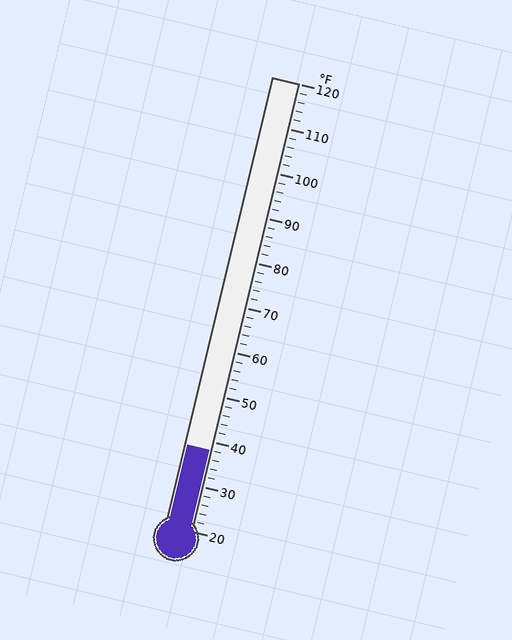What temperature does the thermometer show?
The thermometer shows approximately 38°F.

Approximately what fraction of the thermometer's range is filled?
The thermometer is filled to approximately 20% of its range.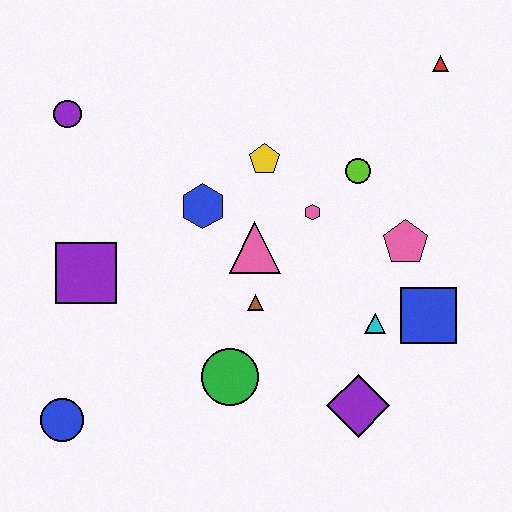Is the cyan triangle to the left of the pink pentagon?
Yes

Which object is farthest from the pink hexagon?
The blue circle is farthest from the pink hexagon.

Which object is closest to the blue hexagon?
The pink triangle is closest to the blue hexagon.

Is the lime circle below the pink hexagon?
No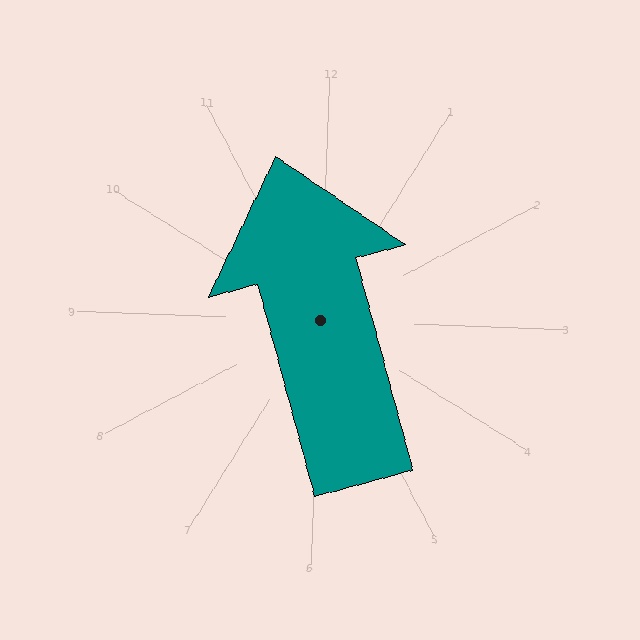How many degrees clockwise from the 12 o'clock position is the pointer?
Approximately 343 degrees.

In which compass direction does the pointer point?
North.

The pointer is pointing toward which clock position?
Roughly 11 o'clock.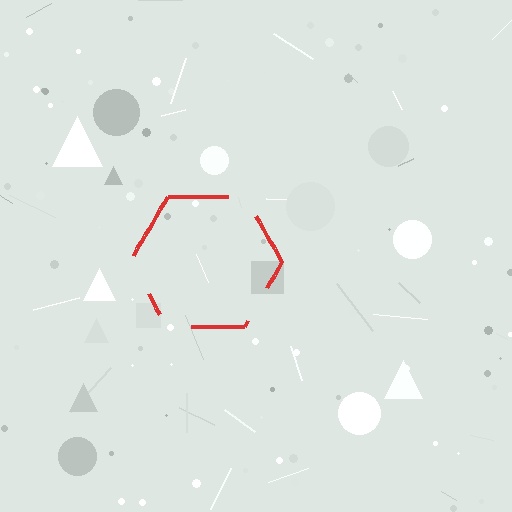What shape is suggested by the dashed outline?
The dashed outline suggests a hexagon.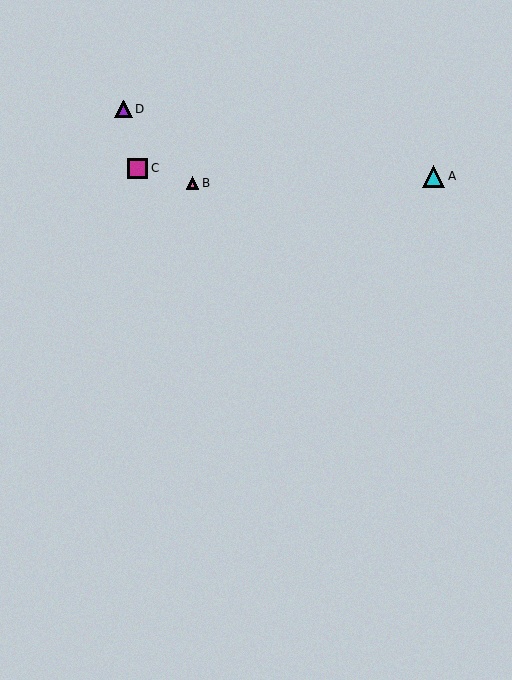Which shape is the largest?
The cyan triangle (labeled A) is the largest.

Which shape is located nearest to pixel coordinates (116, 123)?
The purple triangle (labeled D) at (124, 109) is nearest to that location.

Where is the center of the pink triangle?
The center of the pink triangle is at (193, 183).